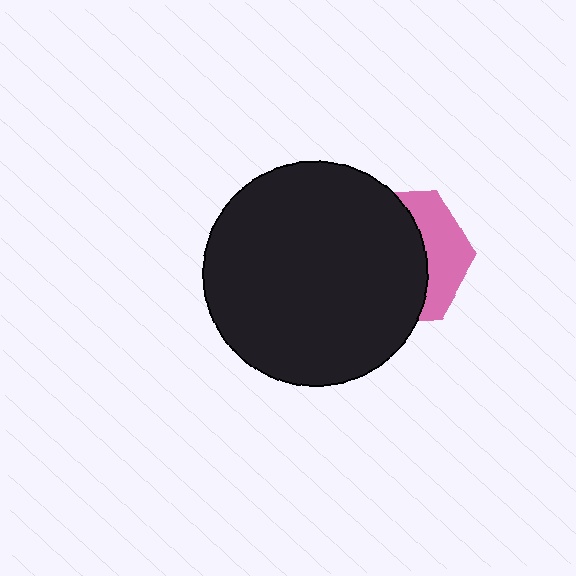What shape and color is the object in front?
The object in front is a black circle.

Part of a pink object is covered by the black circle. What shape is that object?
It is a hexagon.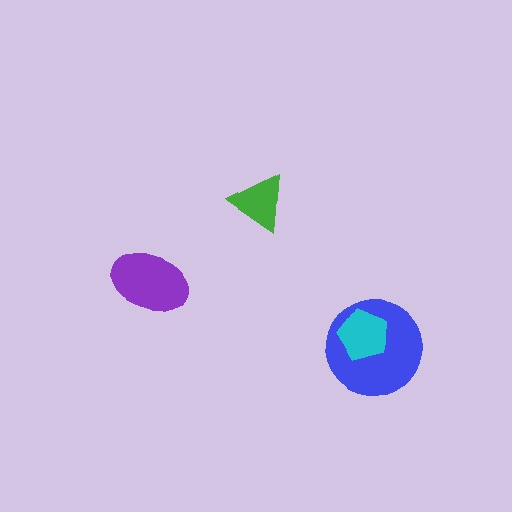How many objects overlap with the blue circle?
1 object overlaps with the blue circle.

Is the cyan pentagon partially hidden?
No, no other shape covers it.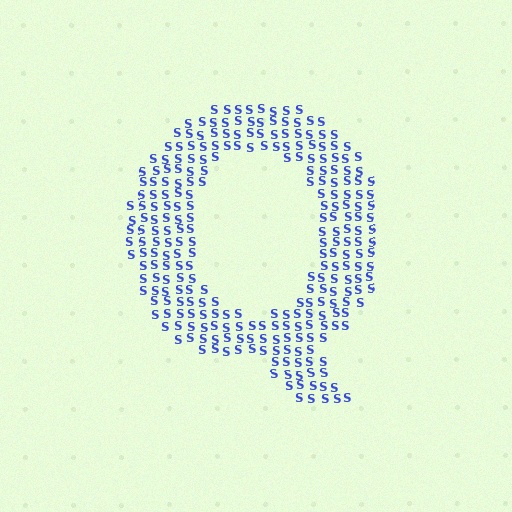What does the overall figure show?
The overall figure shows the letter Q.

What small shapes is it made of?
It is made of small letter S's.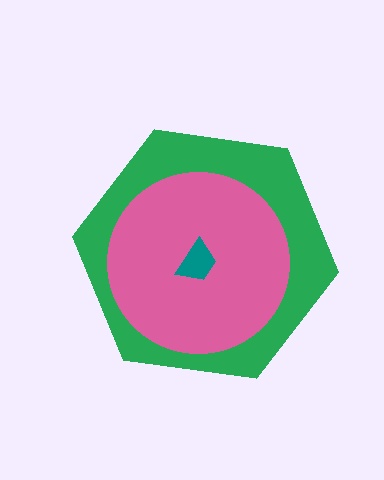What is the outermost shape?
The green hexagon.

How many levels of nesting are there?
3.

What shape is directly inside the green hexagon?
The pink circle.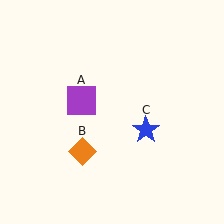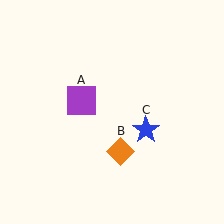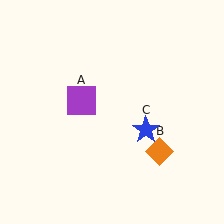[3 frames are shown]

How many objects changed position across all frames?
1 object changed position: orange diamond (object B).